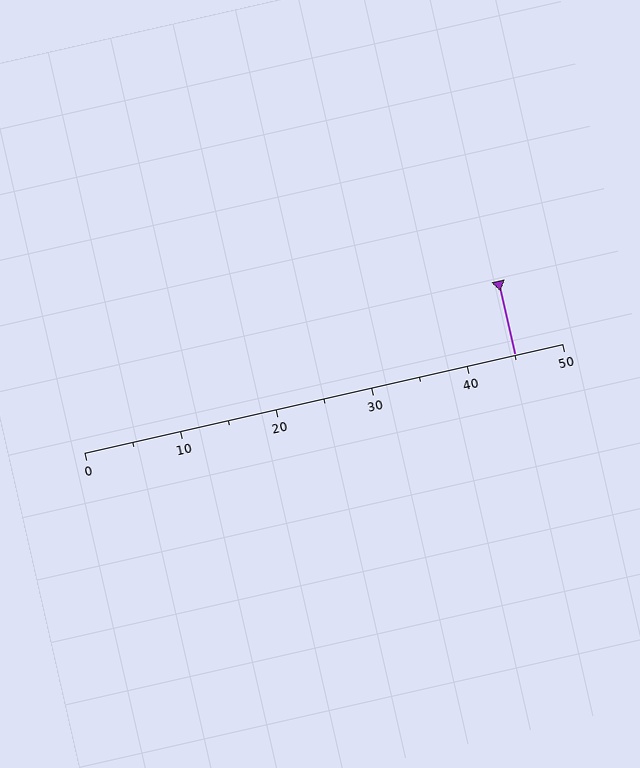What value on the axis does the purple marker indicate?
The marker indicates approximately 45.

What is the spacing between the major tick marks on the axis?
The major ticks are spaced 10 apart.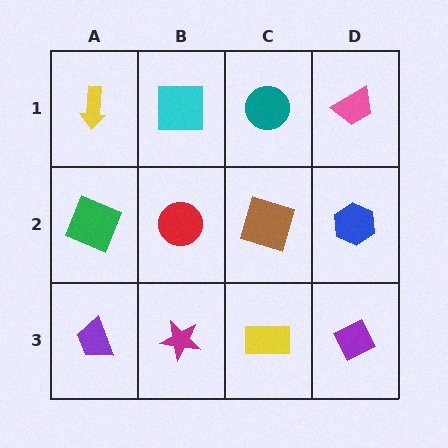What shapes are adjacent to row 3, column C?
A brown square (row 2, column C), a magenta star (row 3, column B), a purple diamond (row 3, column D).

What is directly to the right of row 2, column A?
A red circle.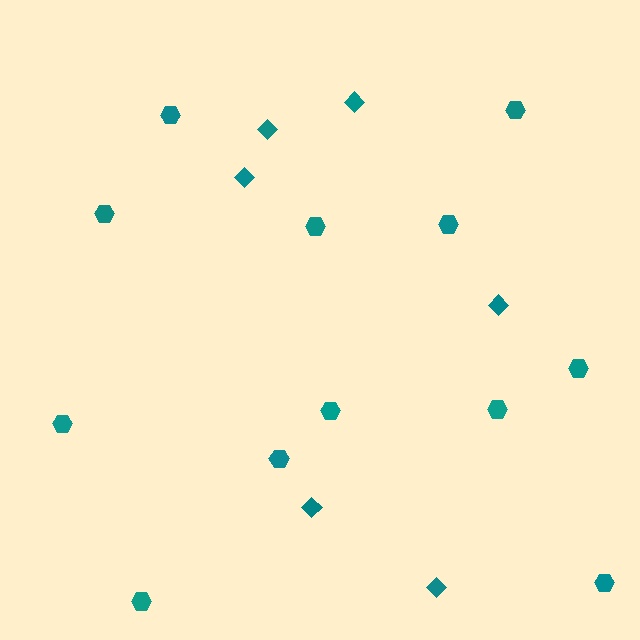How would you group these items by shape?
There are 2 groups: one group of diamonds (6) and one group of hexagons (12).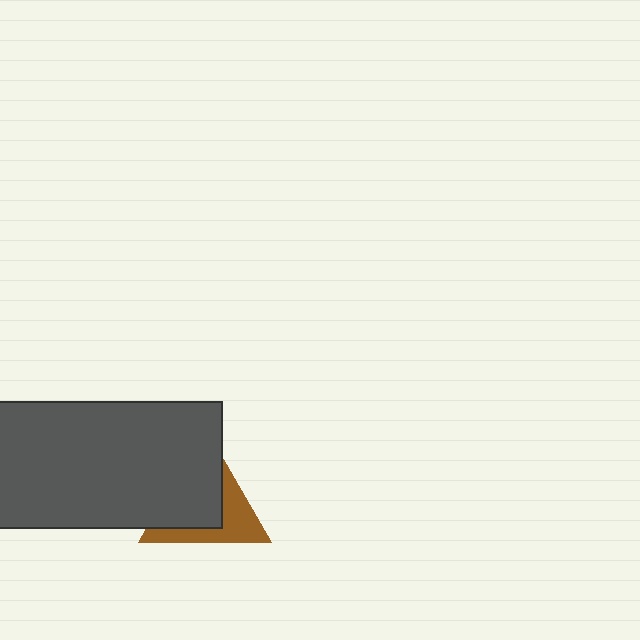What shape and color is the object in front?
The object in front is a dark gray rectangle.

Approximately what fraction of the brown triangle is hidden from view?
Roughly 59% of the brown triangle is hidden behind the dark gray rectangle.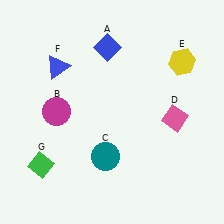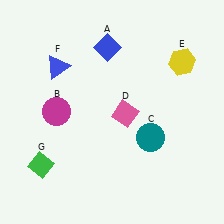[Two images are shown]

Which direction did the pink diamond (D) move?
The pink diamond (D) moved left.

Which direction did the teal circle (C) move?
The teal circle (C) moved right.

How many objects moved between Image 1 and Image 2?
2 objects moved between the two images.